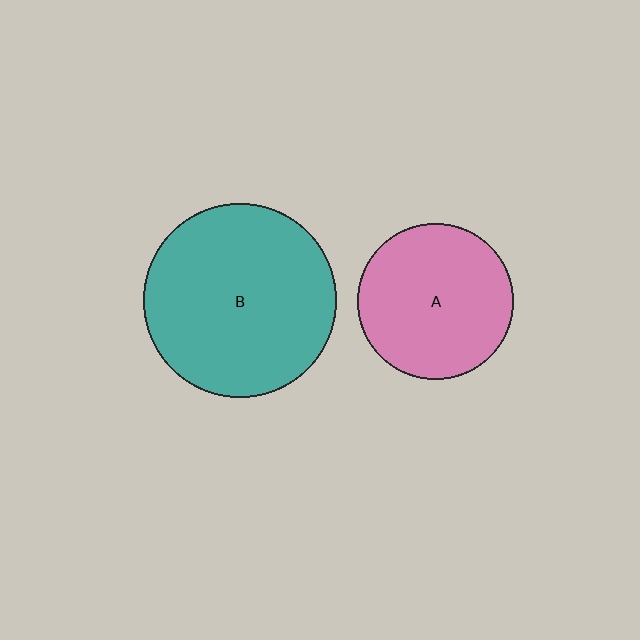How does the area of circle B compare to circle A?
Approximately 1.5 times.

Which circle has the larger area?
Circle B (teal).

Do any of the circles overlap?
No, none of the circles overlap.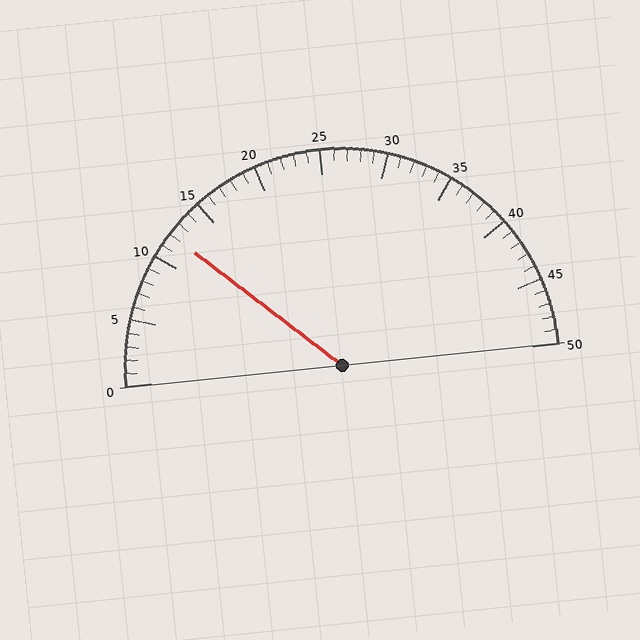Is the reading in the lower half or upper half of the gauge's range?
The reading is in the lower half of the range (0 to 50).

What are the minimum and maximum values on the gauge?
The gauge ranges from 0 to 50.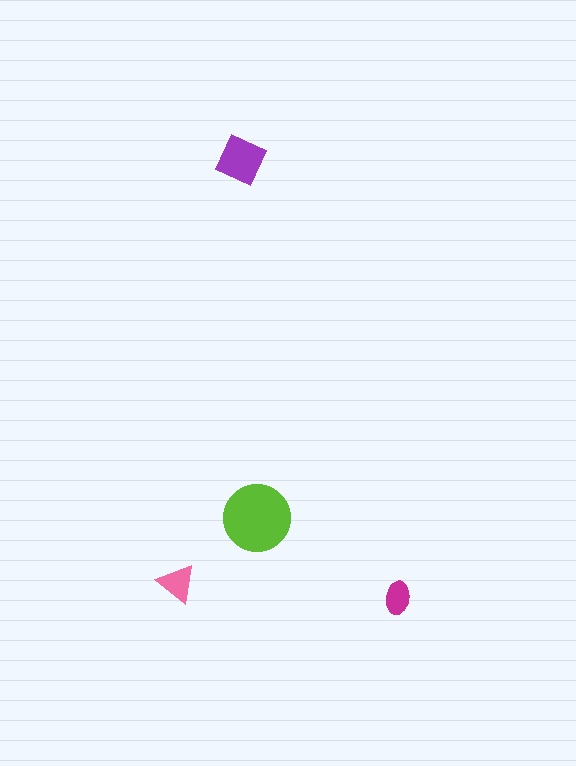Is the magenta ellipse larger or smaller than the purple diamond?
Smaller.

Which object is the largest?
The lime circle.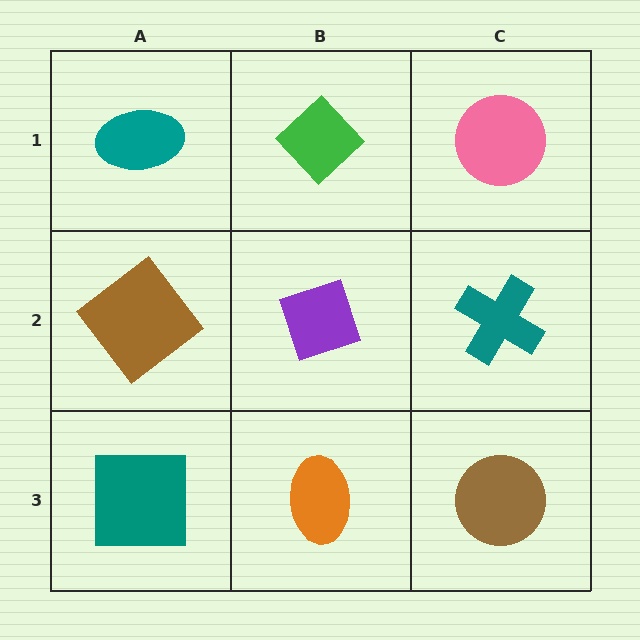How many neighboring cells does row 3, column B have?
3.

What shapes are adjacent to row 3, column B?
A purple diamond (row 2, column B), a teal square (row 3, column A), a brown circle (row 3, column C).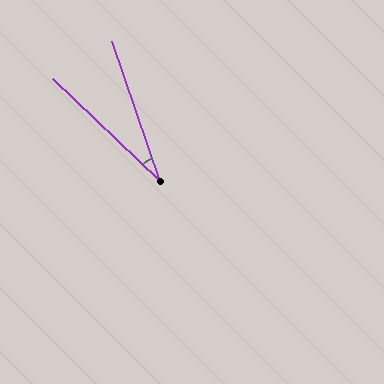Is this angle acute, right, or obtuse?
It is acute.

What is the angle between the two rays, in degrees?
Approximately 28 degrees.